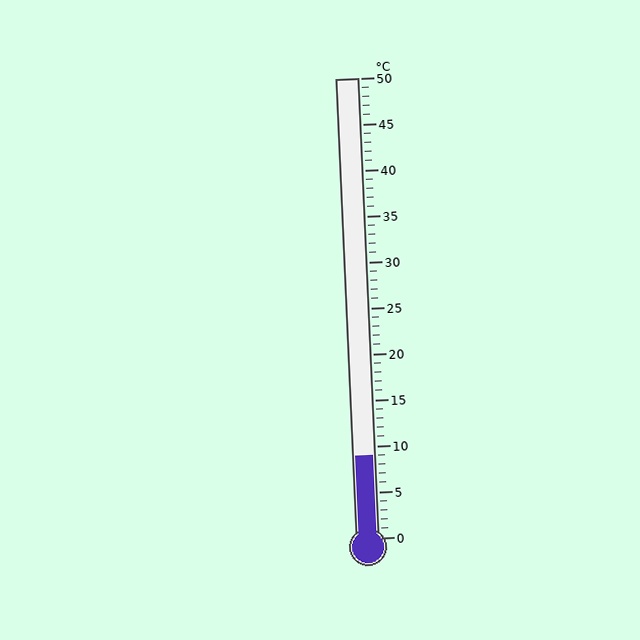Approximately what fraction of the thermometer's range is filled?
The thermometer is filled to approximately 20% of its range.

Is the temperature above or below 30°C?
The temperature is below 30°C.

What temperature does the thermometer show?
The thermometer shows approximately 9°C.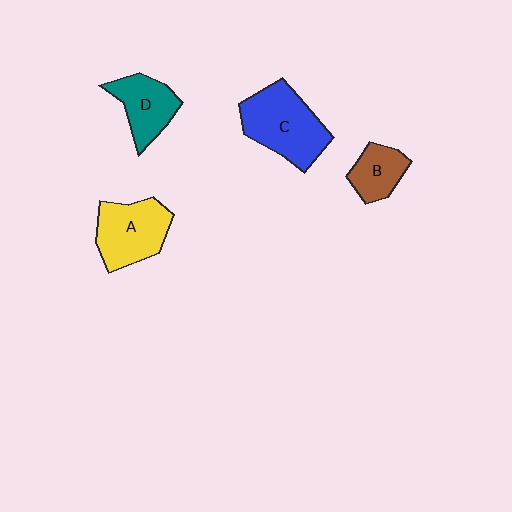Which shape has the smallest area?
Shape B (brown).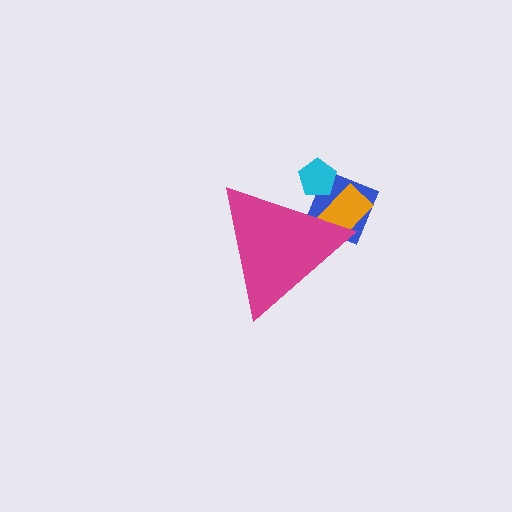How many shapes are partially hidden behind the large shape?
3 shapes are partially hidden.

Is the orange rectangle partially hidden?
Yes, the orange rectangle is partially hidden behind the magenta triangle.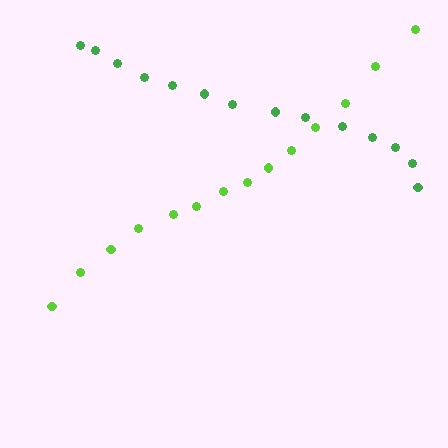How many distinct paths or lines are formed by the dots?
There are 2 distinct paths.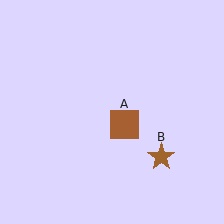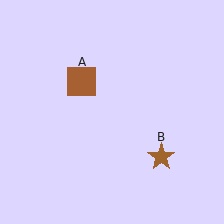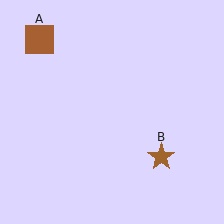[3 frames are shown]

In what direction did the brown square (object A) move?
The brown square (object A) moved up and to the left.